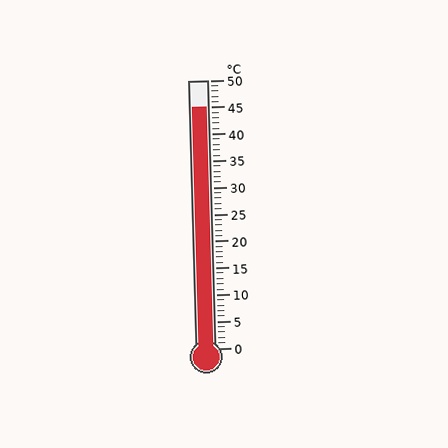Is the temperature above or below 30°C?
The temperature is above 30°C.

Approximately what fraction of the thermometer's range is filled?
The thermometer is filled to approximately 90% of its range.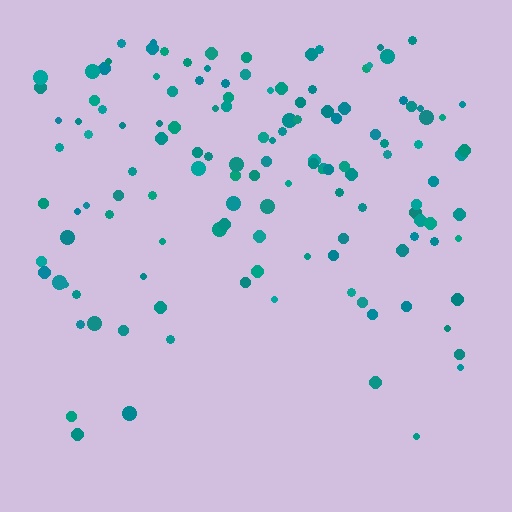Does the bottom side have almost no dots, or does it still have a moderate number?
Still a moderate number, just noticeably fewer than the top.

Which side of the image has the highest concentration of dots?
The top.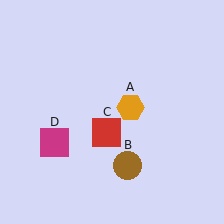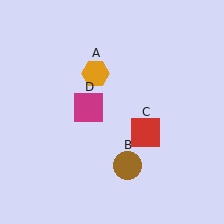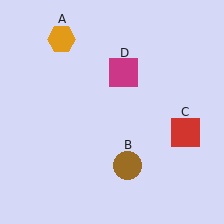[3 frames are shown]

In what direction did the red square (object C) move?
The red square (object C) moved right.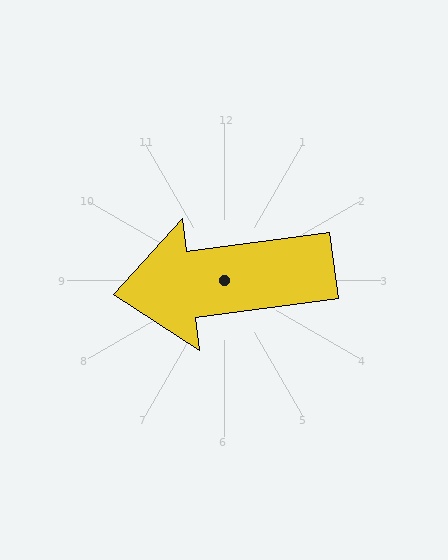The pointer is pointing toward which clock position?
Roughly 9 o'clock.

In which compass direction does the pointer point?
West.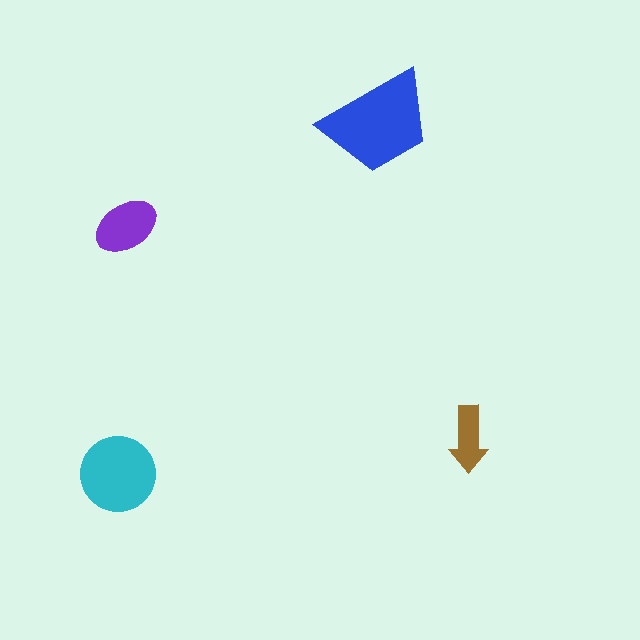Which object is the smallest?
The brown arrow.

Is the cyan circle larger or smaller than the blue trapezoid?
Smaller.